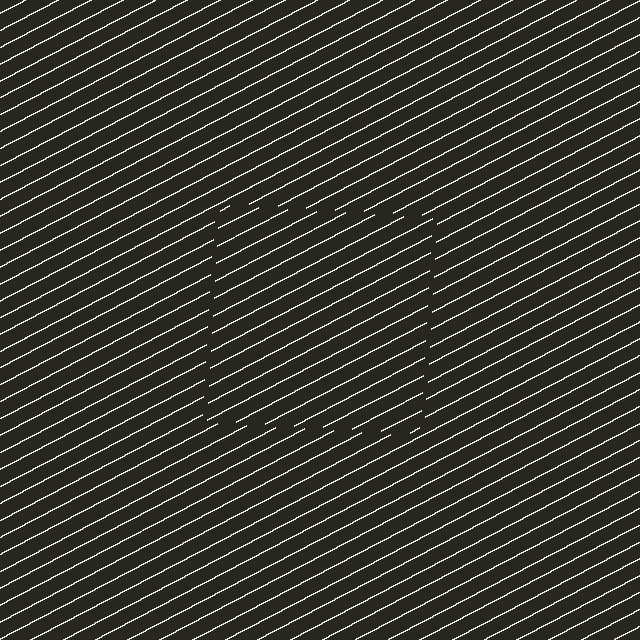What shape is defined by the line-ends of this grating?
An illusory square. The interior of the shape contains the same grating, shifted by half a period — the contour is defined by the phase discontinuity where line-ends from the inner and outer gratings abut.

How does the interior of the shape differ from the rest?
The interior of the shape contains the same grating, shifted by half a period — the contour is defined by the phase discontinuity where line-ends from the inner and outer gratings abut.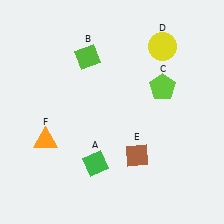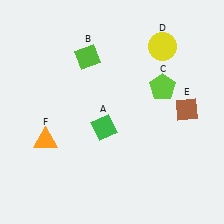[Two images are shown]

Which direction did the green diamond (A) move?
The green diamond (A) moved up.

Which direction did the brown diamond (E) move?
The brown diamond (E) moved right.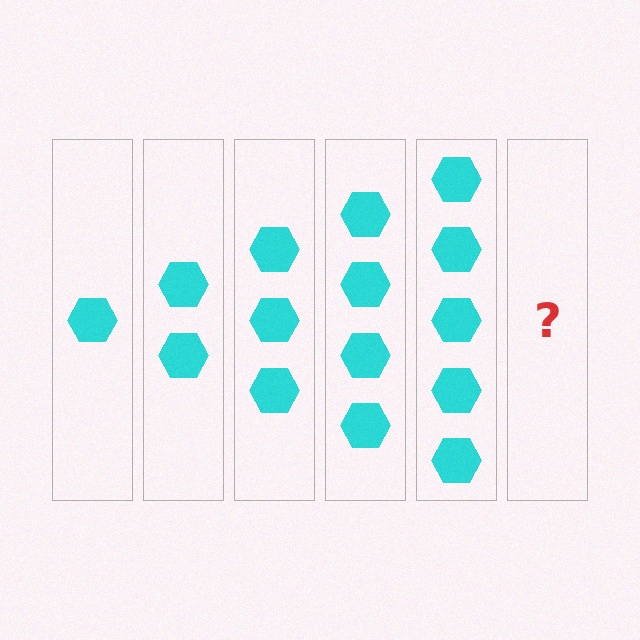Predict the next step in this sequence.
The next step is 6 hexagons.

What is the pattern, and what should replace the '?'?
The pattern is that each step adds one more hexagon. The '?' should be 6 hexagons.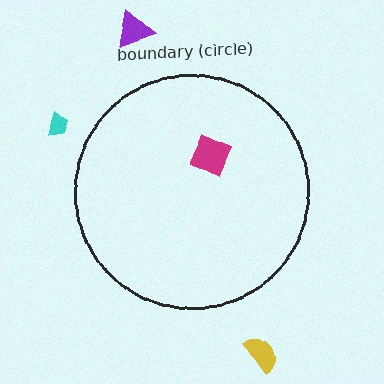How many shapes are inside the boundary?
1 inside, 3 outside.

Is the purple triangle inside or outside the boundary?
Outside.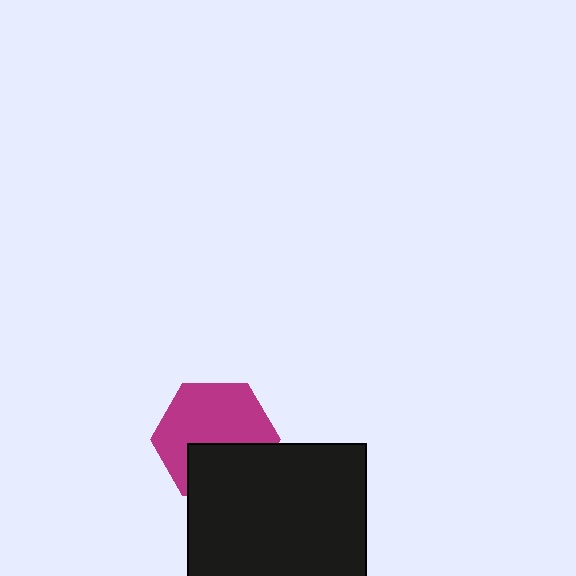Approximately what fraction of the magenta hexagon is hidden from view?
Roughly 36% of the magenta hexagon is hidden behind the black rectangle.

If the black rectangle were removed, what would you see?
You would see the complete magenta hexagon.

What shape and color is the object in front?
The object in front is a black rectangle.